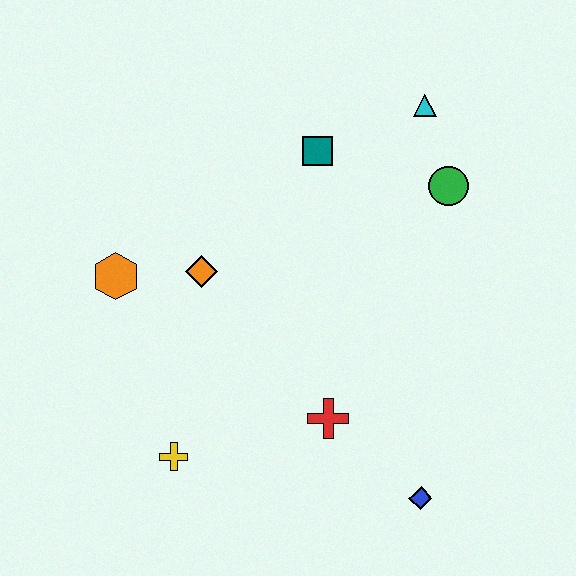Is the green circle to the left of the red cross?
No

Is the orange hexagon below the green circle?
Yes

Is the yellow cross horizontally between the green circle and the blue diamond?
No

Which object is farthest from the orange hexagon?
The blue diamond is farthest from the orange hexagon.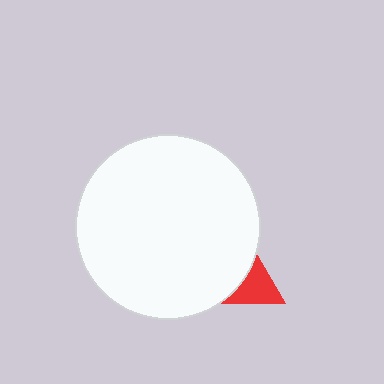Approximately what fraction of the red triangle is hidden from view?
Roughly 60% of the red triangle is hidden behind the white circle.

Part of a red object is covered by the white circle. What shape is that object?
It is a triangle.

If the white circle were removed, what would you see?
You would see the complete red triangle.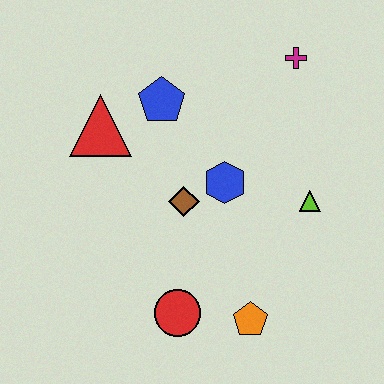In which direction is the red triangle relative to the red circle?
The red triangle is above the red circle.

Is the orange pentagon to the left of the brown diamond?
No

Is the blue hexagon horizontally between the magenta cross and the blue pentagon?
Yes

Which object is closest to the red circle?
The orange pentagon is closest to the red circle.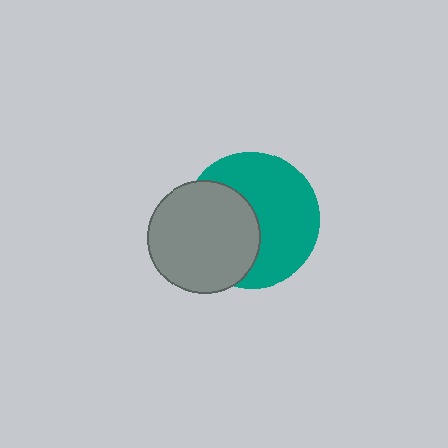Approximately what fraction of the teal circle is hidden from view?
Roughly 42% of the teal circle is hidden behind the gray circle.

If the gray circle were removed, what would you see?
You would see the complete teal circle.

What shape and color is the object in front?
The object in front is a gray circle.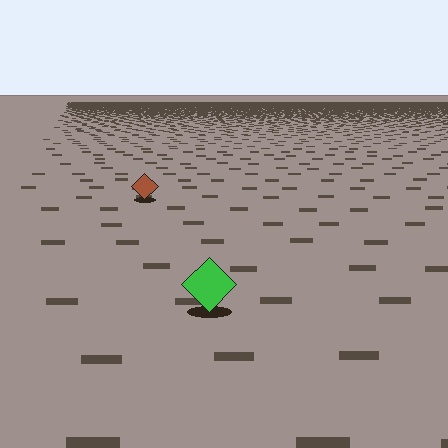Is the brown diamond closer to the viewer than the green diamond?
No. The green diamond is closer — you can tell from the texture gradient: the ground texture is coarser near it.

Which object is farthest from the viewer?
The brown diamond is farthest from the viewer. It appears smaller and the ground texture around it is denser.